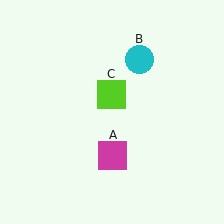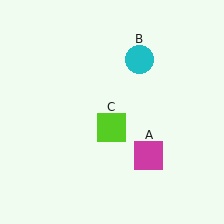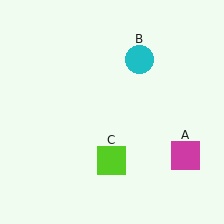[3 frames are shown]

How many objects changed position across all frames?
2 objects changed position: magenta square (object A), lime square (object C).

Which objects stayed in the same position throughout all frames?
Cyan circle (object B) remained stationary.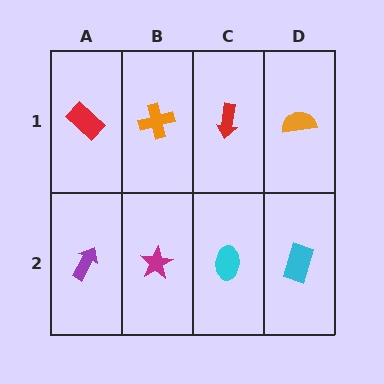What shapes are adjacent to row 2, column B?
An orange cross (row 1, column B), a purple arrow (row 2, column A), a cyan ellipse (row 2, column C).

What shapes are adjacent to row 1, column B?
A magenta star (row 2, column B), a red rectangle (row 1, column A), a red arrow (row 1, column C).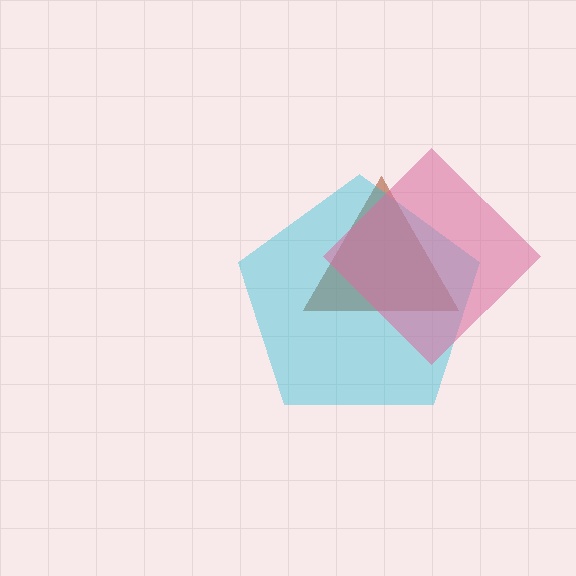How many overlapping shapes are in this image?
There are 3 overlapping shapes in the image.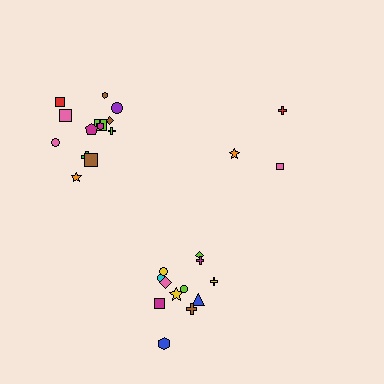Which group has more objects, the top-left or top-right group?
The top-left group.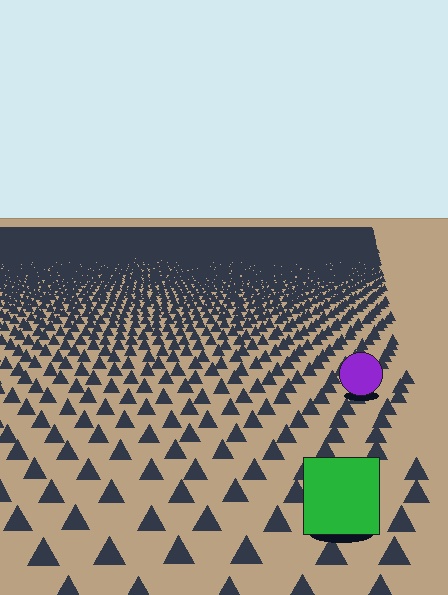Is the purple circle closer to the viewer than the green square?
No. The green square is closer — you can tell from the texture gradient: the ground texture is coarser near it.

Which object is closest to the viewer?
The green square is closest. The texture marks near it are larger and more spread out.